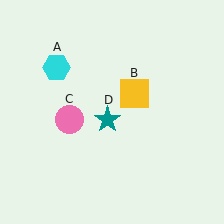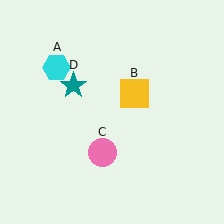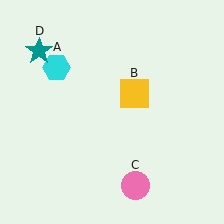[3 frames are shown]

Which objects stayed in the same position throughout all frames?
Cyan hexagon (object A) and yellow square (object B) remained stationary.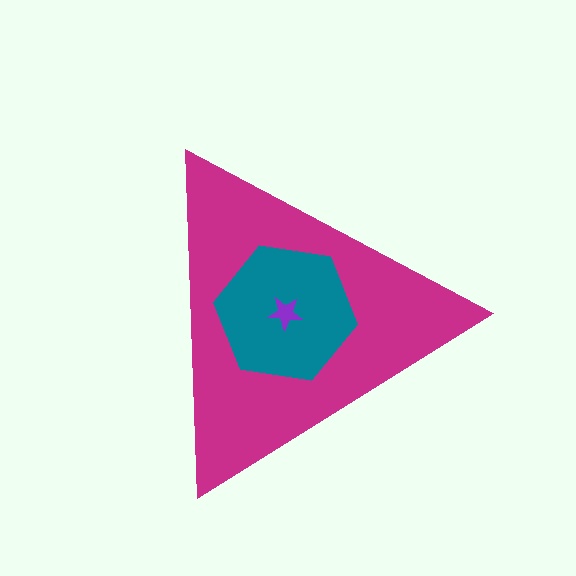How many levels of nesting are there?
3.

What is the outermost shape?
The magenta triangle.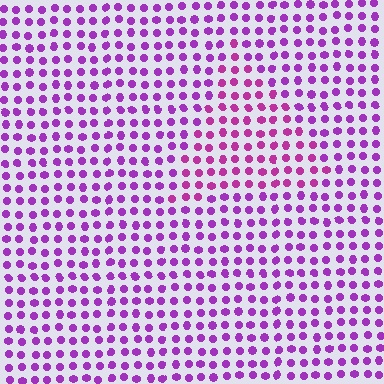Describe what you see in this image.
The image is filled with small purple elements in a uniform arrangement. A triangle-shaped region is visible where the elements are tinted to a slightly different hue, forming a subtle color boundary.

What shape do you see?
I see a triangle.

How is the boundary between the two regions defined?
The boundary is defined purely by a slight shift in hue (about 25 degrees). Spacing, size, and orientation are identical on both sides.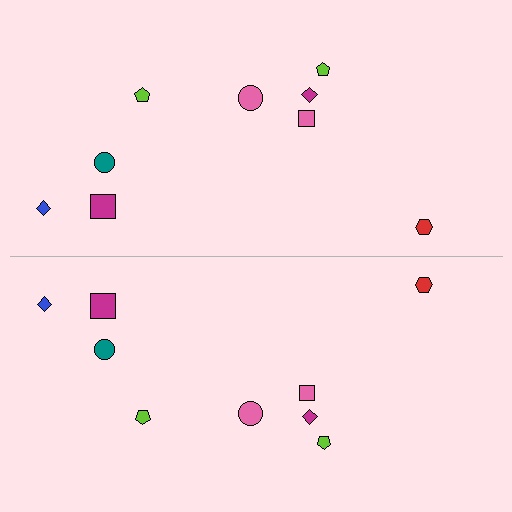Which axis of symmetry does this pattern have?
The pattern has a horizontal axis of symmetry running through the center of the image.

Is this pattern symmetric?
Yes, this pattern has bilateral (reflection) symmetry.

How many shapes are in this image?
There are 18 shapes in this image.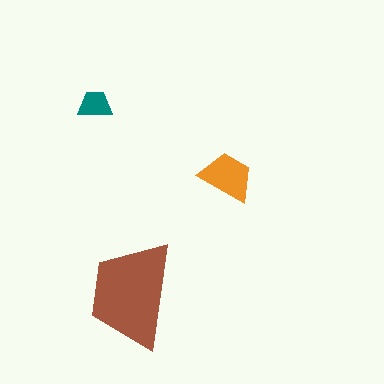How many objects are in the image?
There are 3 objects in the image.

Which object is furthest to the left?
The teal trapezoid is leftmost.